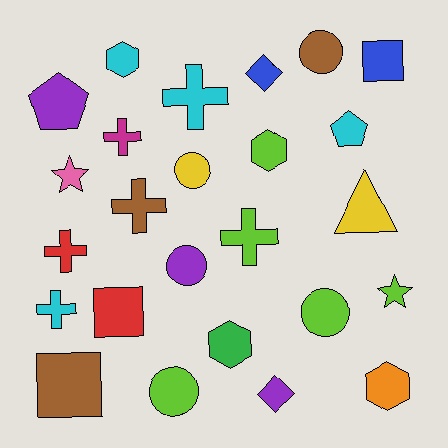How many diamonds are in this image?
There are 2 diamonds.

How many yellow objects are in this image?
There are 2 yellow objects.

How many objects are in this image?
There are 25 objects.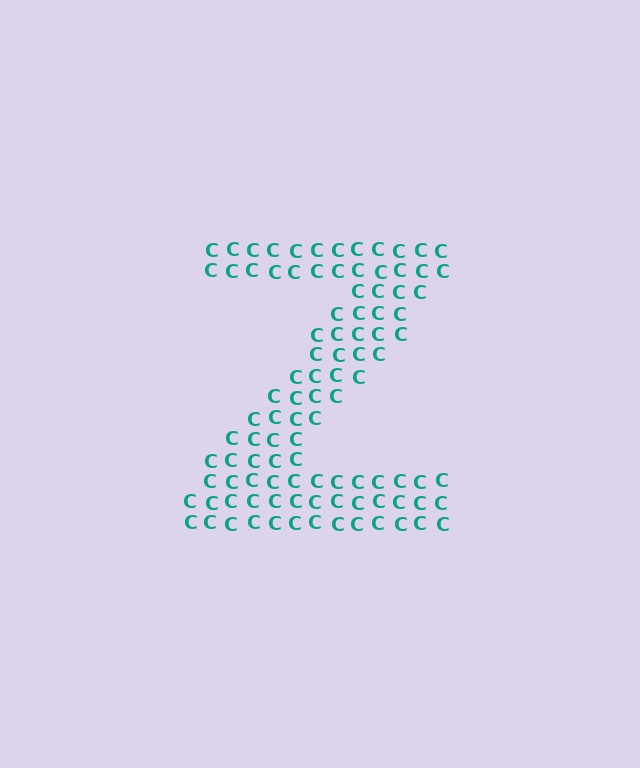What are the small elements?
The small elements are letter C's.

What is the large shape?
The large shape is the letter Z.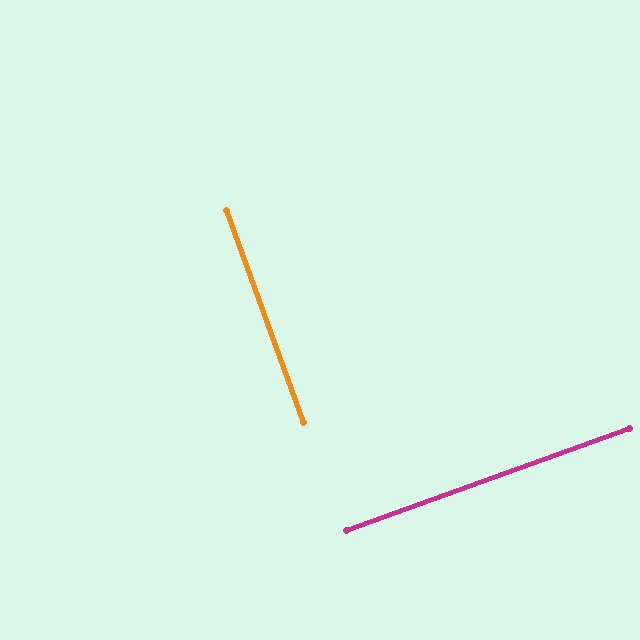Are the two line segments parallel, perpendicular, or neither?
Perpendicular — they meet at approximately 90°.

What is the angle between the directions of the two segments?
Approximately 90 degrees.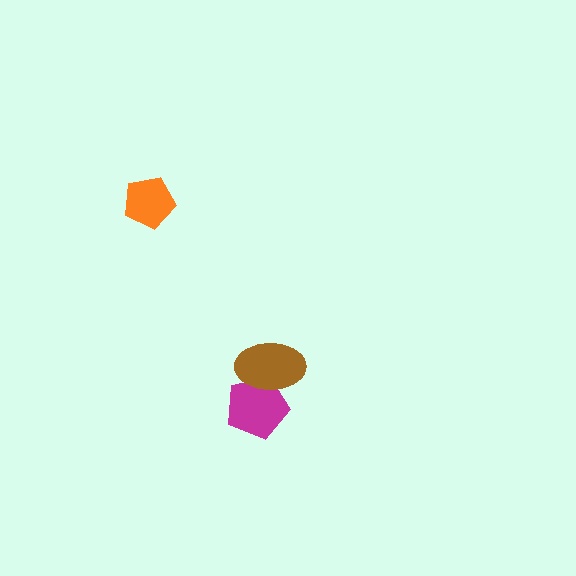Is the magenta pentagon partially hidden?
Yes, it is partially covered by another shape.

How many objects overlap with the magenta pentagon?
1 object overlaps with the magenta pentagon.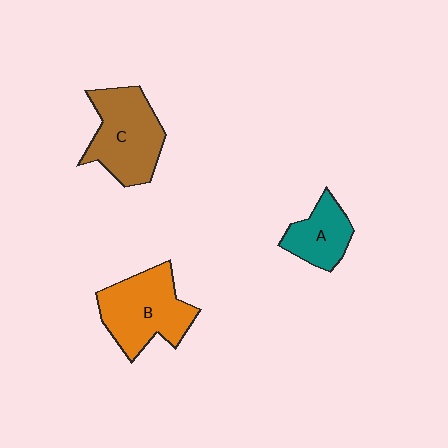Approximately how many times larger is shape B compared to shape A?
Approximately 1.7 times.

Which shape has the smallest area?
Shape A (teal).